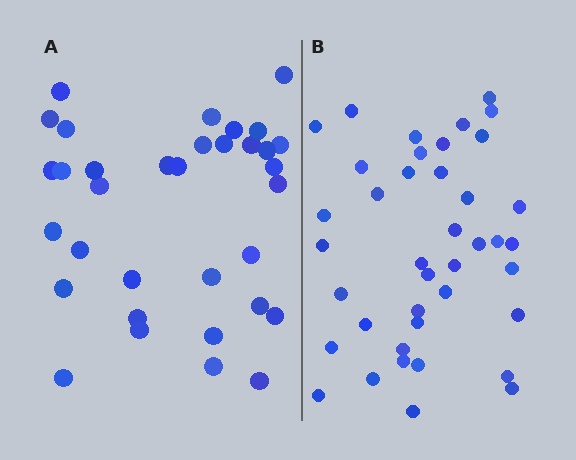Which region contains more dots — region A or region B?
Region B (the right region) has more dots.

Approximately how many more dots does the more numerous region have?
Region B has about 6 more dots than region A.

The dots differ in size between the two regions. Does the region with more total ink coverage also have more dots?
No. Region A has more total ink coverage because its dots are larger, but region B actually contains more individual dots. Total area can be misleading — the number of items is what matters here.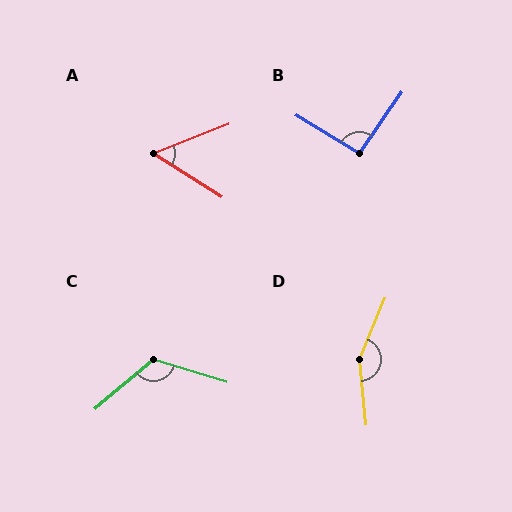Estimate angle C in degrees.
Approximately 123 degrees.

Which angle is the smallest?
A, at approximately 54 degrees.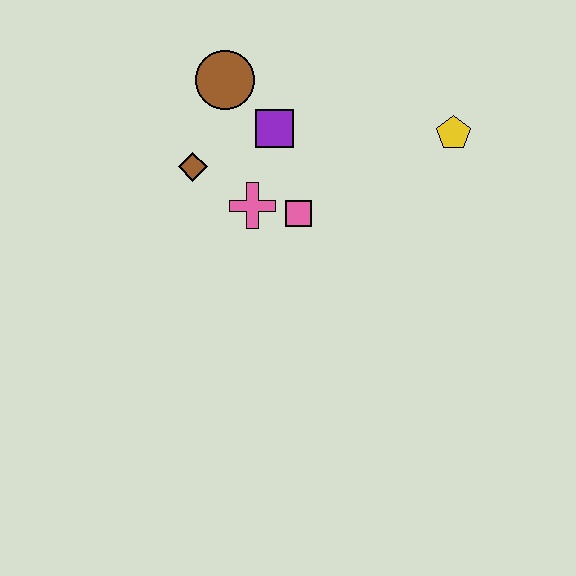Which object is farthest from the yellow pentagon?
The brown diamond is farthest from the yellow pentagon.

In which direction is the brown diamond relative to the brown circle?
The brown diamond is below the brown circle.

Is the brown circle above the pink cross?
Yes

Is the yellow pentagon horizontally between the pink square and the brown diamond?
No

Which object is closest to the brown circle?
The purple square is closest to the brown circle.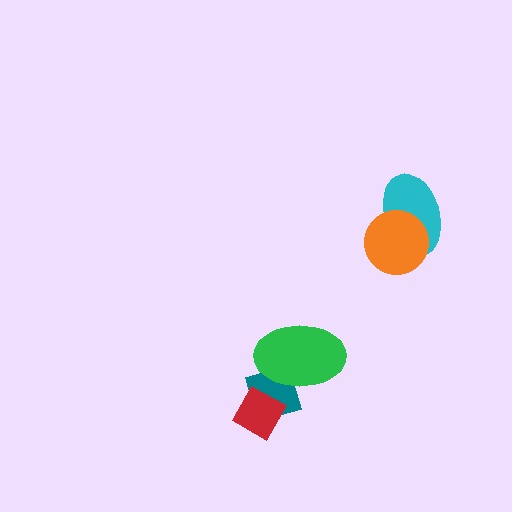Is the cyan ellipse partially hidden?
Yes, it is partially covered by another shape.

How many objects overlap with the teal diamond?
2 objects overlap with the teal diamond.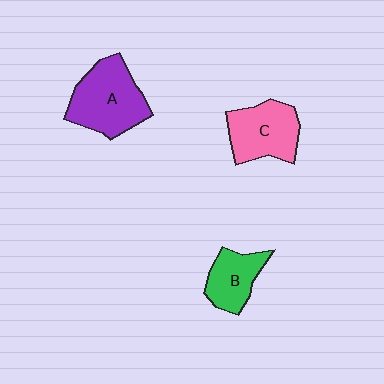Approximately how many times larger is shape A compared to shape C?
Approximately 1.2 times.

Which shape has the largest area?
Shape A (purple).